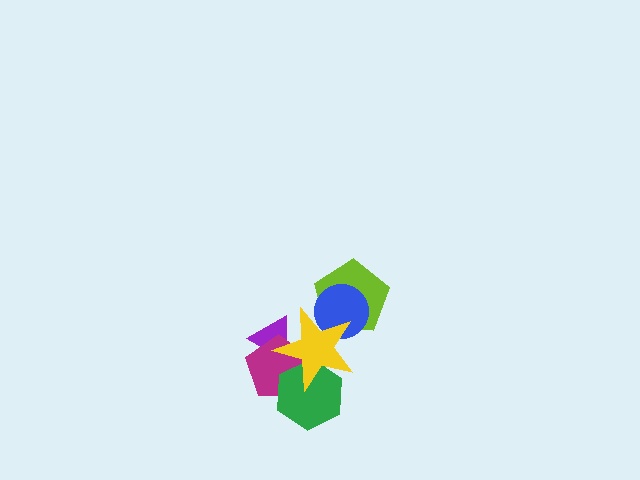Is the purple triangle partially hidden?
Yes, it is partially covered by another shape.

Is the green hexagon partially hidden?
Yes, it is partially covered by another shape.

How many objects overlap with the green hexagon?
2 objects overlap with the green hexagon.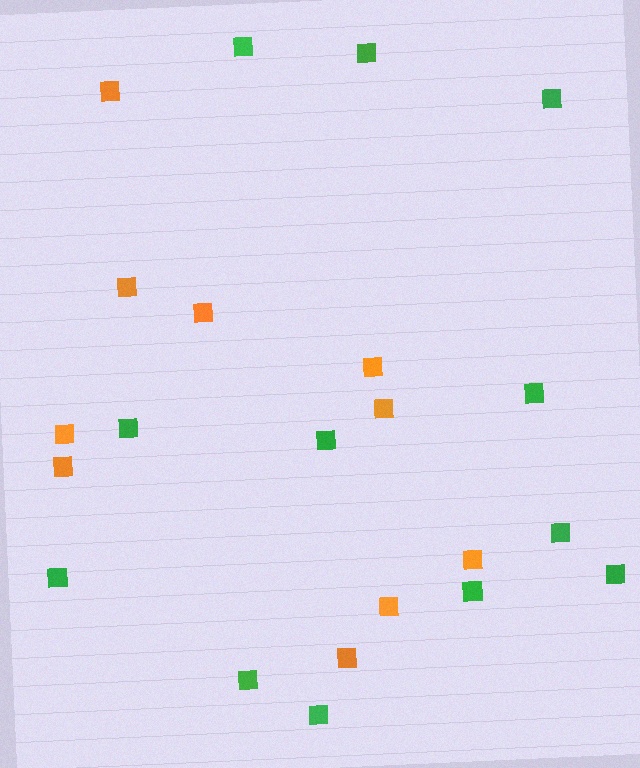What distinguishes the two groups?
There are 2 groups: one group of green squares (12) and one group of orange squares (10).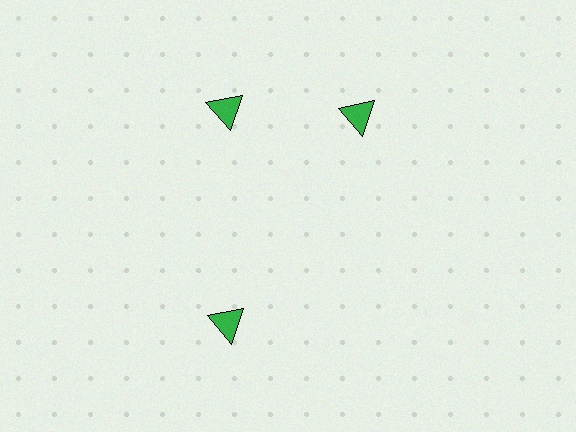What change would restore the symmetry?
The symmetry would be restored by rotating it back into even spacing with its neighbors so that all 3 triangles sit at equal angles and equal distance from the center.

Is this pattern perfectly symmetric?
No. The 3 green triangles are arranged in a ring, but one element near the 3 o'clock position is rotated out of alignment along the ring, breaking the 3-fold rotational symmetry.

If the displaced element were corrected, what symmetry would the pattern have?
It would have 3-fold rotational symmetry — the pattern would map onto itself every 120 degrees.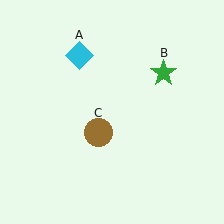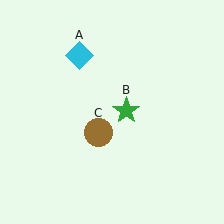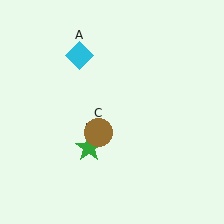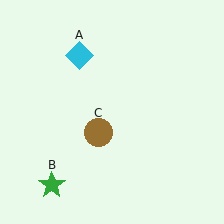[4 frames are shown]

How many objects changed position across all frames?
1 object changed position: green star (object B).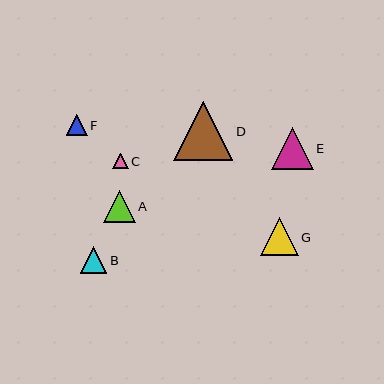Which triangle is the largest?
Triangle D is the largest with a size of approximately 59 pixels.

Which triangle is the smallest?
Triangle C is the smallest with a size of approximately 15 pixels.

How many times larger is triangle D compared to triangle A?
Triangle D is approximately 1.8 times the size of triangle A.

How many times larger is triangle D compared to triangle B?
Triangle D is approximately 2.3 times the size of triangle B.